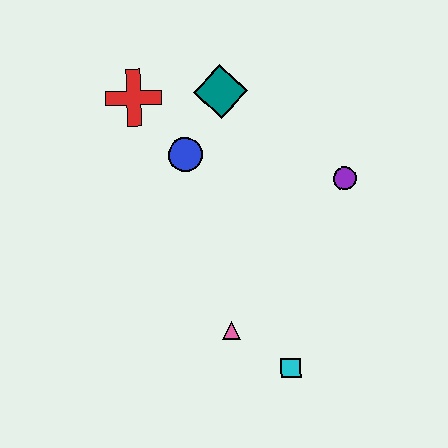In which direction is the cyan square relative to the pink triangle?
The cyan square is to the right of the pink triangle.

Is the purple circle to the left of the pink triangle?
No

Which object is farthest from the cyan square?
The red cross is farthest from the cyan square.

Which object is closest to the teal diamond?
The blue circle is closest to the teal diamond.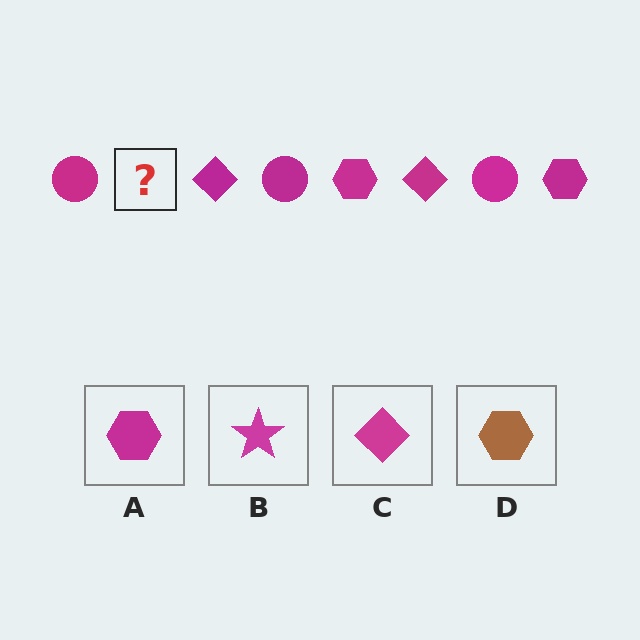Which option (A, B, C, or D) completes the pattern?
A.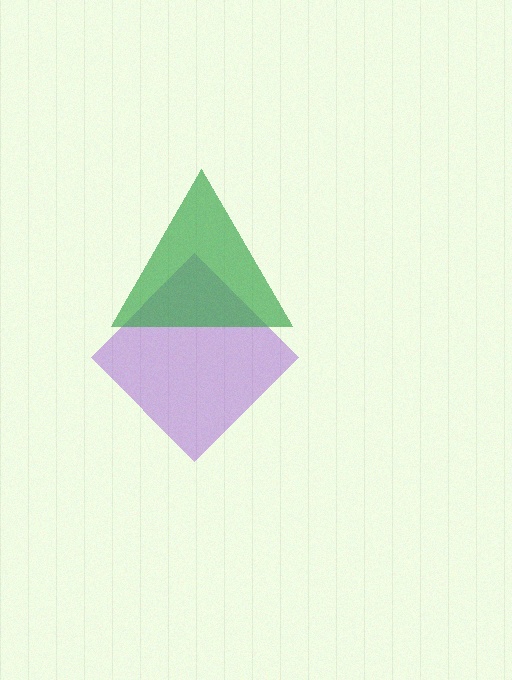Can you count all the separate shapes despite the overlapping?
Yes, there are 2 separate shapes.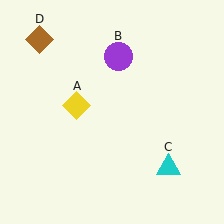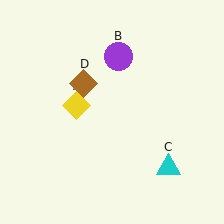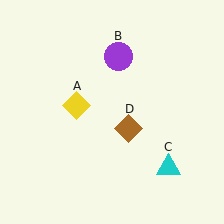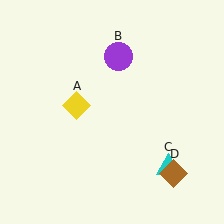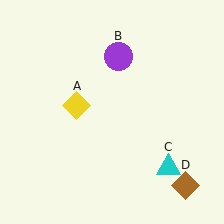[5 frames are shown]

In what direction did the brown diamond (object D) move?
The brown diamond (object D) moved down and to the right.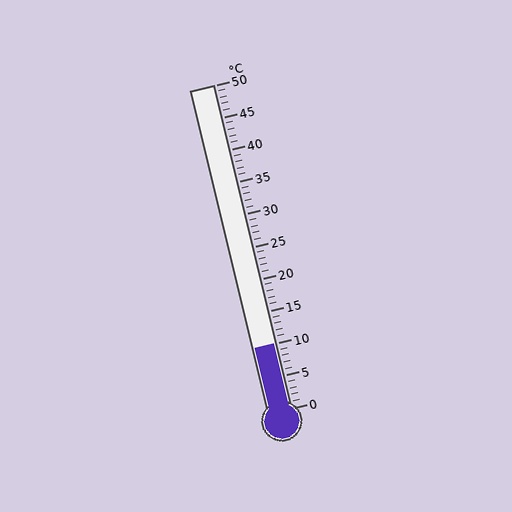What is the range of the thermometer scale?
The thermometer scale ranges from 0°C to 50°C.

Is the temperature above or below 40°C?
The temperature is below 40°C.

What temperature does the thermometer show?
The thermometer shows approximately 10°C.